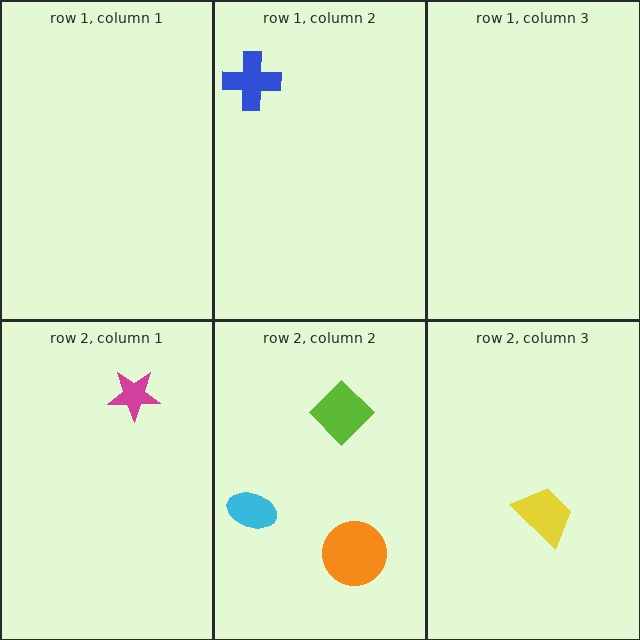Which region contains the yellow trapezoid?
The row 2, column 3 region.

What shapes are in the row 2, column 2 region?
The cyan ellipse, the lime diamond, the orange circle.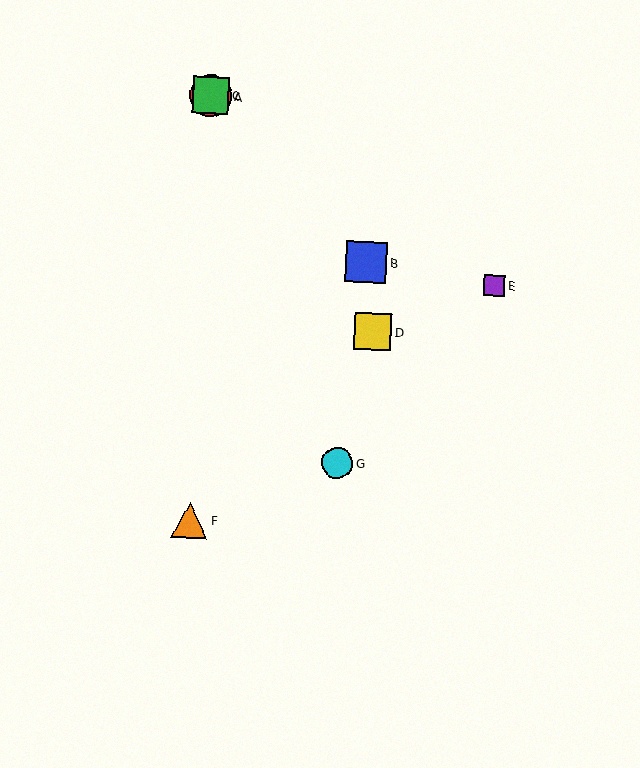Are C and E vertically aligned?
No, C is at x≈211 and E is at x≈494.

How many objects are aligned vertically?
3 objects (A, C, F) are aligned vertically.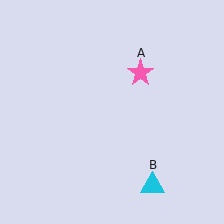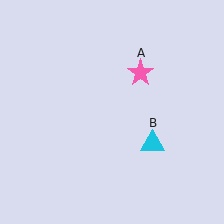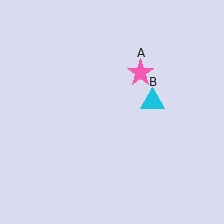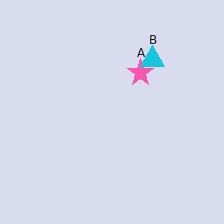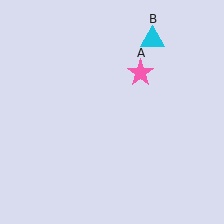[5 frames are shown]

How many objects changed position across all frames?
1 object changed position: cyan triangle (object B).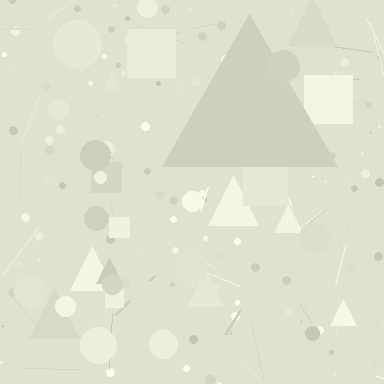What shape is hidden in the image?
A triangle is hidden in the image.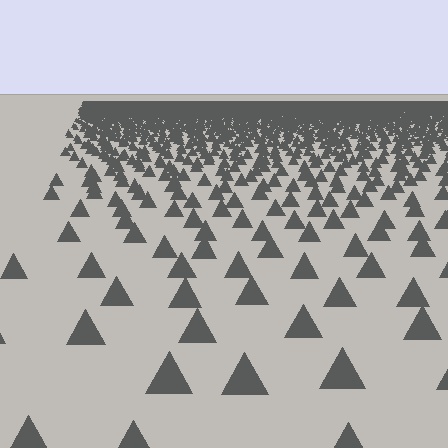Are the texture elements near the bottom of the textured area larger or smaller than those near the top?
Larger. Near the bottom, elements are closer to the viewer and appear at a bigger on-screen size.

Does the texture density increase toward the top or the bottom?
Density increases toward the top.